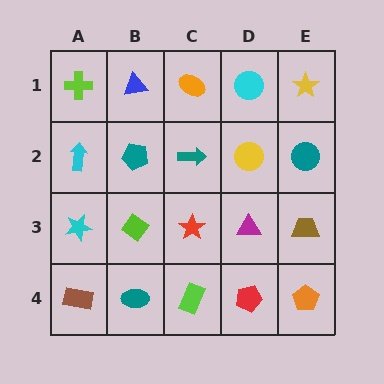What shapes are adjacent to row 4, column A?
A cyan star (row 3, column A), a teal ellipse (row 4, column B).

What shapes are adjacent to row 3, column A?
A cyan arrow (row 2, column A), a brown rectangle (row 4, column A), a lime diamond (row 3, column B).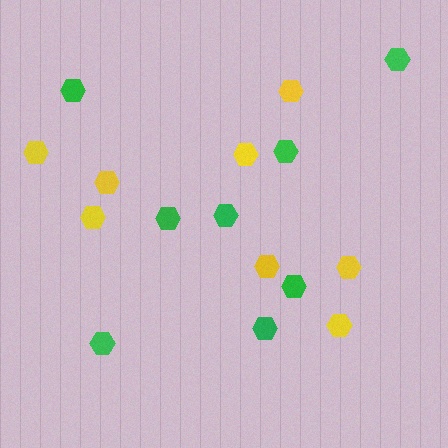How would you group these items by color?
There are 2 groups: one group of yellow hexagons (8) and one group of green hexagons (8).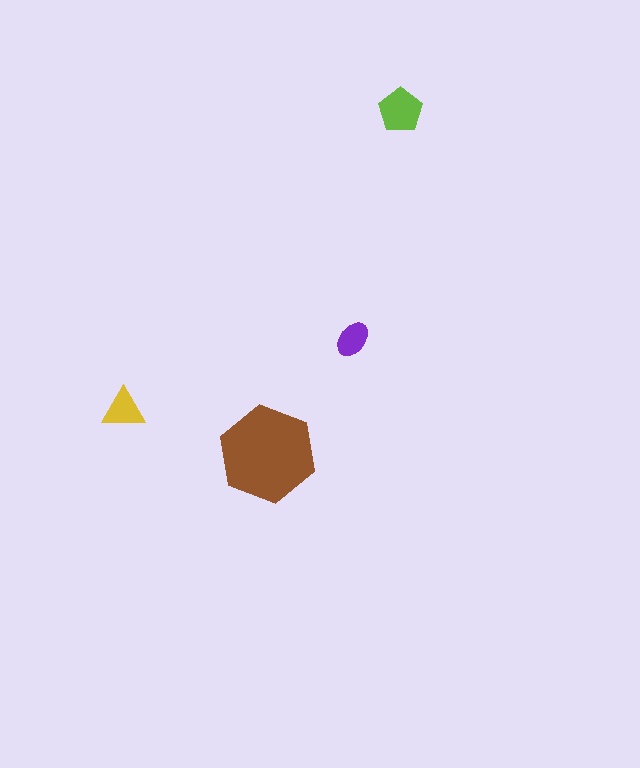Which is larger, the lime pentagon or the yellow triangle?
The lime pentagon.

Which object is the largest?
The brown hexagon.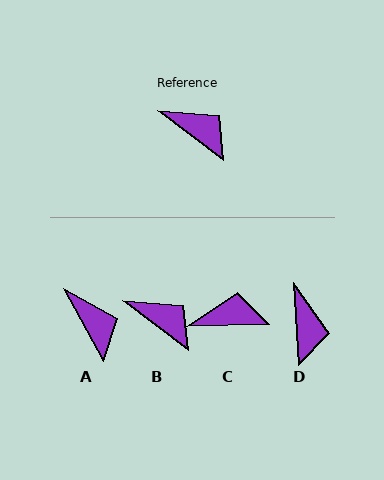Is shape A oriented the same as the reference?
No, it is off by about 24 degrees.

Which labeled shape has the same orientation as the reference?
B.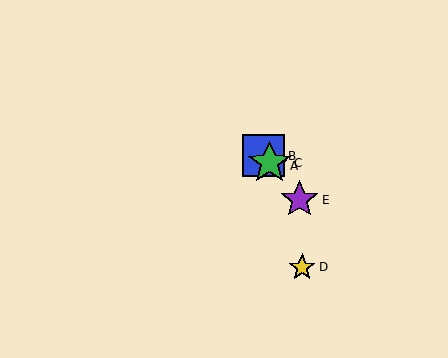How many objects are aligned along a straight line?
4 objects (A, B, C, E) are aligned along a straight line.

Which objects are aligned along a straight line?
Objects A, B, C, E are aligned along a straight line.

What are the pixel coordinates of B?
Object B is at (264, 156).